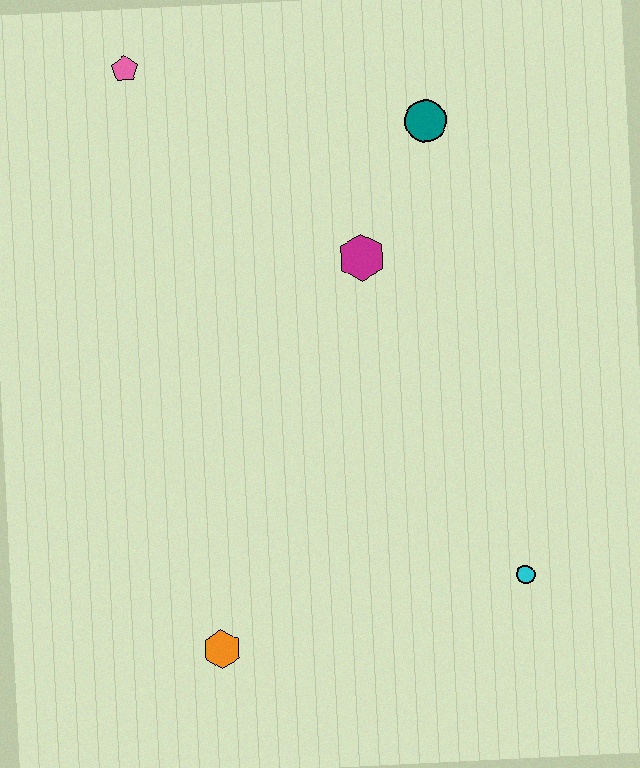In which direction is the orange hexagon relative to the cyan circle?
The orange hexagon is to the left of the cyan circle.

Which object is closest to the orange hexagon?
The cyan circle is closest to the orange hexagon.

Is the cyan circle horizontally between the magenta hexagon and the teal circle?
No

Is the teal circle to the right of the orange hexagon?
Yes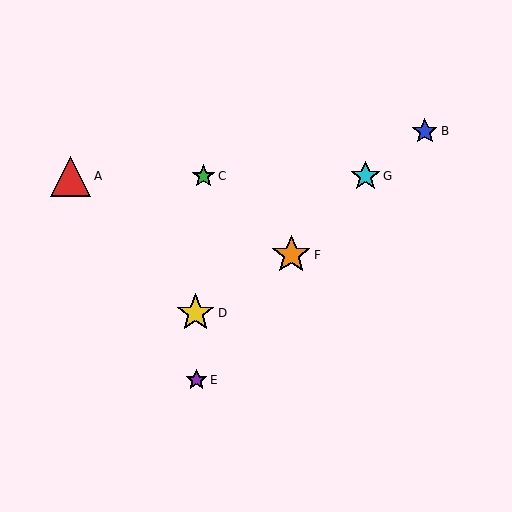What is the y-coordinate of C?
Object C is at y≈176.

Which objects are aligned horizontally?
Objects A, C, G are aligned horizontally.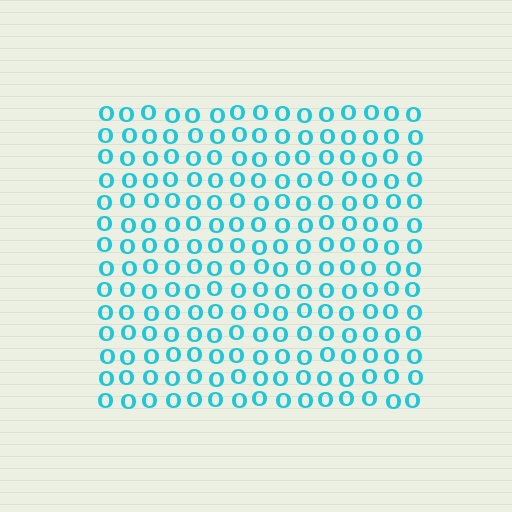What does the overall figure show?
The overall figure shows a square.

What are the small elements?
The small elements are letter O's.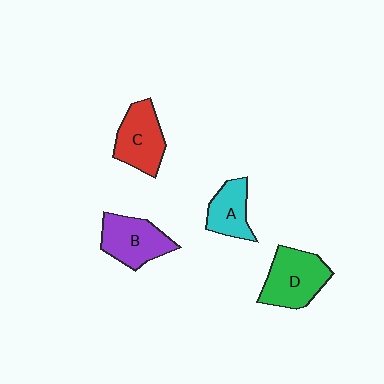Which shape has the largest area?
Shape D (green).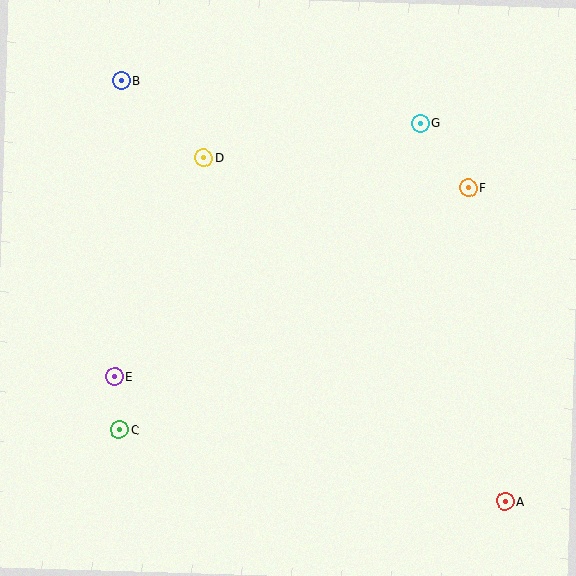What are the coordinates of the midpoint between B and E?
The midpoint between B and E is at (118, 228).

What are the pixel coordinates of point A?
Point A is at (505, 501).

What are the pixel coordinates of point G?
Point G is at (420, 123).